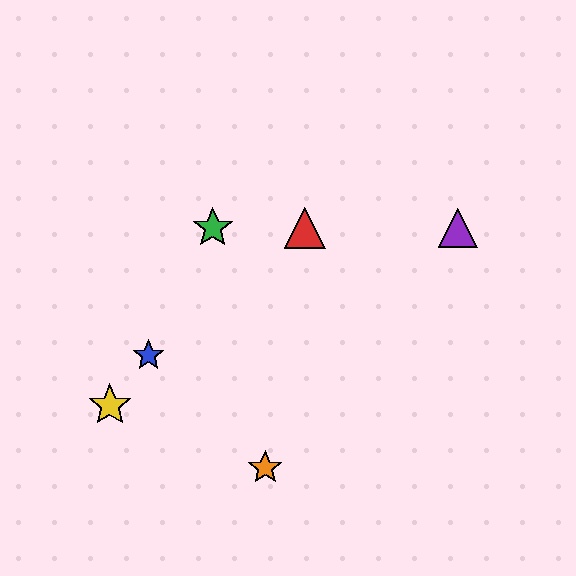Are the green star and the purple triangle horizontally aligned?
Yes, both are at y≈228.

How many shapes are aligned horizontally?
3 shapes (the red triangle, the green star, the purple triangle) are aligned horizontally.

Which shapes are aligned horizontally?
The red triangle, the green star, the purple triangle are aligned horizontally.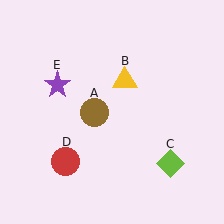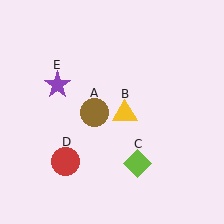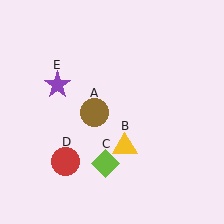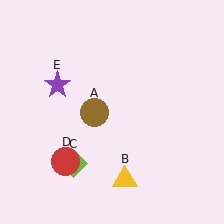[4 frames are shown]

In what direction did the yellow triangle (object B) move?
The yellow triangle (object B) moved down.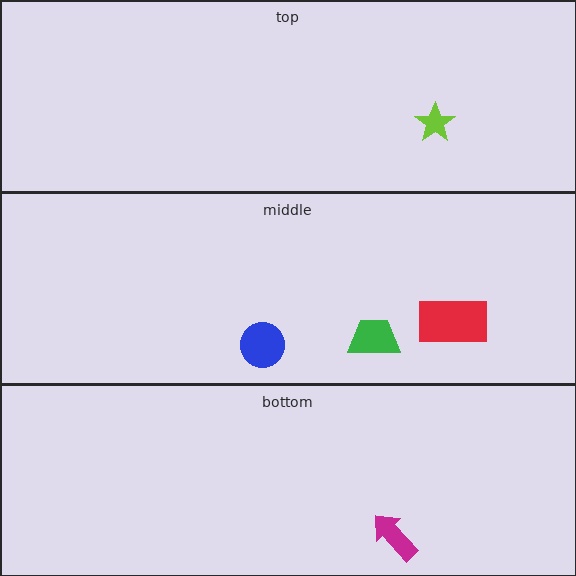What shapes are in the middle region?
The green trapezoid, the red rectangle, the blue circle.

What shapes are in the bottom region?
The magenta arrow.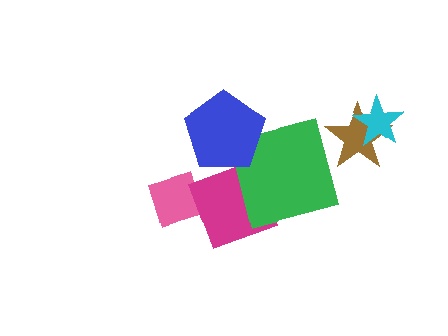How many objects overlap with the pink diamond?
1 object overlaps with the pink diamond.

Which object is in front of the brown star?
The cyan star is in front of the brown star.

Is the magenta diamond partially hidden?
Yes, it is partially covered by another shape.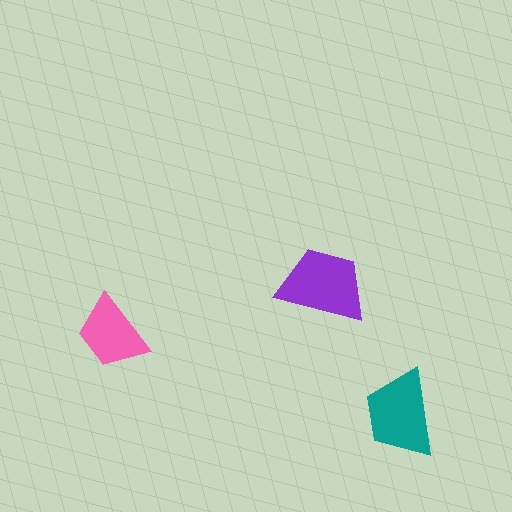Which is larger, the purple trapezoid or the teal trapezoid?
The purple one.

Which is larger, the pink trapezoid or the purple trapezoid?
The purple one.